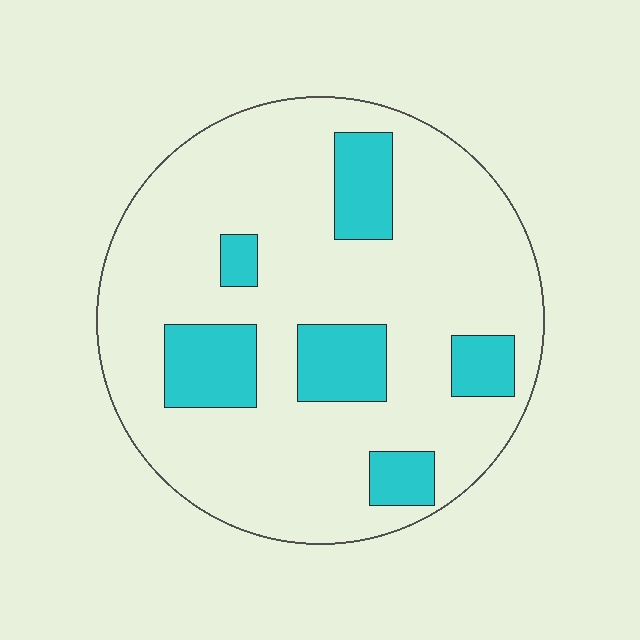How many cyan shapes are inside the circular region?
6.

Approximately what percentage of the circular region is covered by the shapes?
Approximately 20%.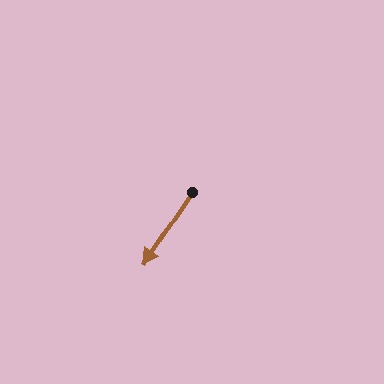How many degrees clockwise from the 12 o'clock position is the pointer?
Approximately 213 degrees.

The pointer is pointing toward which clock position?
Roughly 7 o'clock.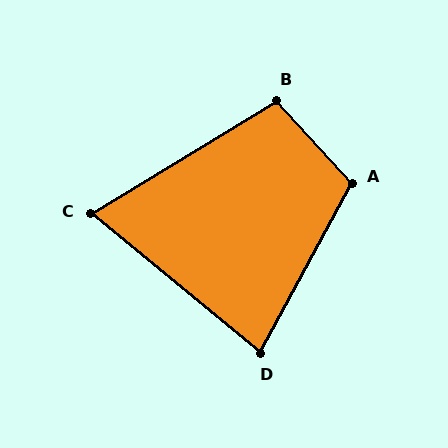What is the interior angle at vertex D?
Approximately 79 degrees (acute).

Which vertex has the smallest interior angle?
C, at approximately 71 degrees.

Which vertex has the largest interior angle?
A, at approximately 109 degrees.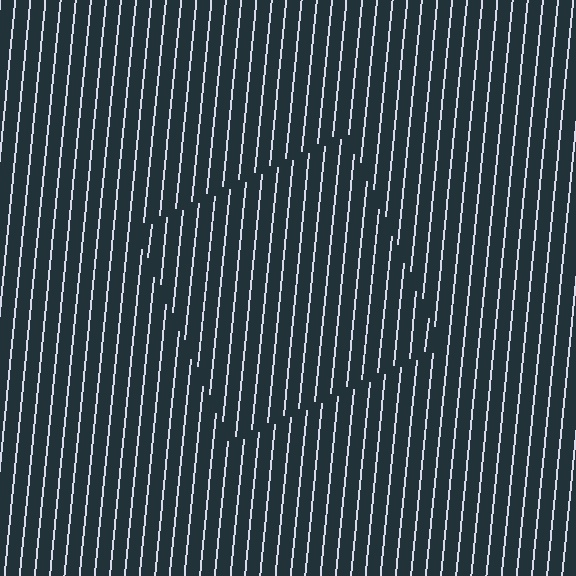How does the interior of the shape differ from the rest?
The interior of the shape contains the same grating, shifted by half a period — the contour is defined by the phase discontinuity where line-ends from the inner and outer gratings abut.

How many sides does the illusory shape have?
4 sides — the line-ends trace a square.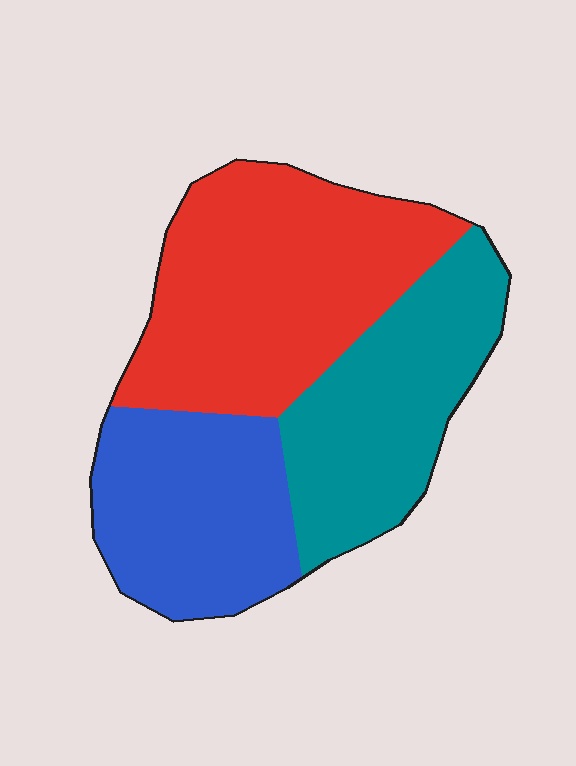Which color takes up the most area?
Red, at roughly 40%.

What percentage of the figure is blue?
Blue covers around 30% of the figure.